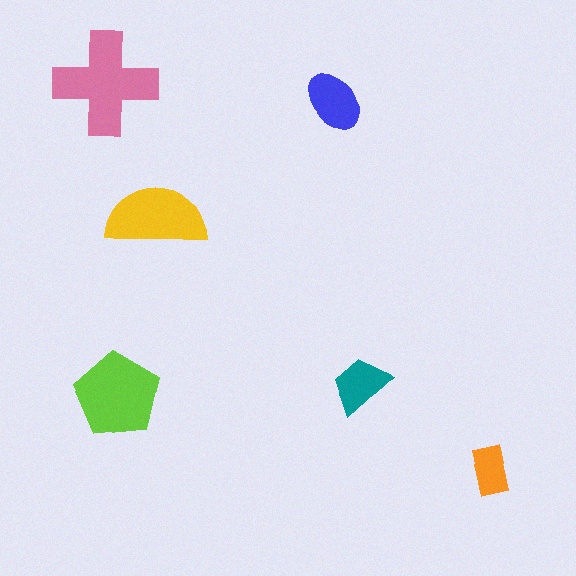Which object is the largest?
The pink cross.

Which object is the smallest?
The orange rectangle.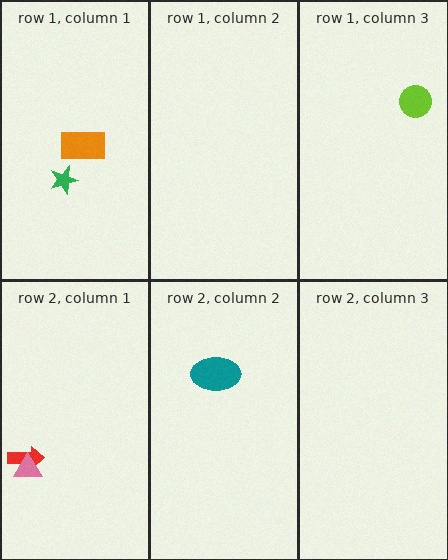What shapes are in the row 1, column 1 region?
The green star, the orange rectangle.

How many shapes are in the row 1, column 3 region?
1.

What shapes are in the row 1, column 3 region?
The lime circle.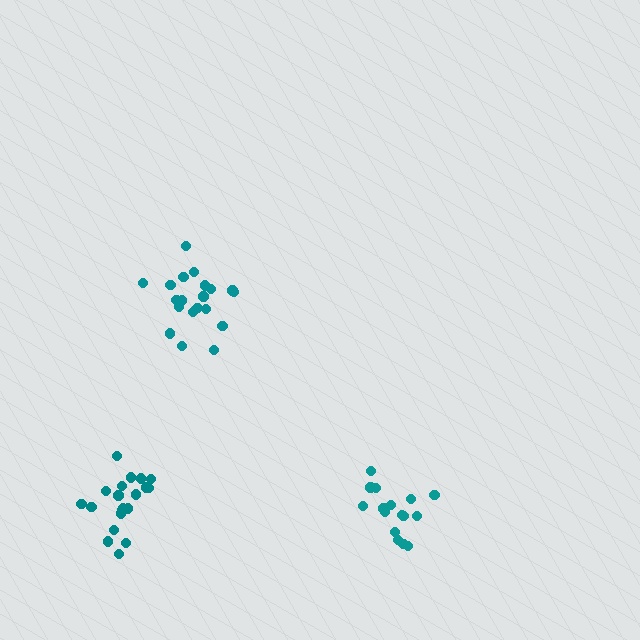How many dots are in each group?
Group 1: 20 dots, Group 2: 20 dots, Group 3: 16 dots (56 total).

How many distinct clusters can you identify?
There are 3 distinct clusters.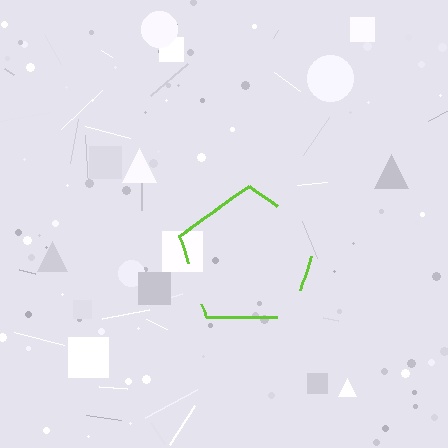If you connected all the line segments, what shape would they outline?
They would outline a pentagon.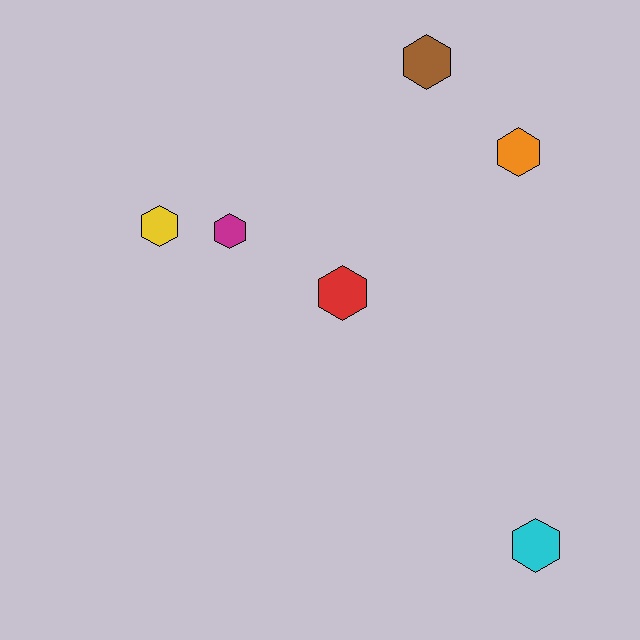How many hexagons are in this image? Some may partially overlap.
There are 6 hexagons.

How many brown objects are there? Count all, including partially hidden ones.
There is 1 brown object.